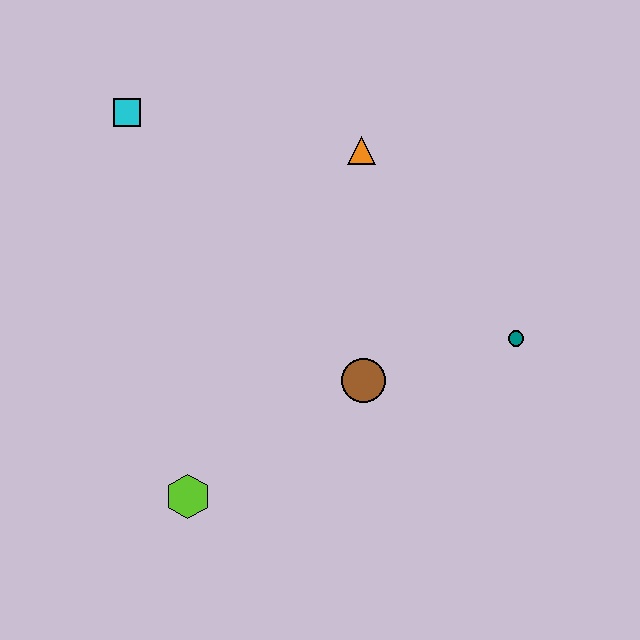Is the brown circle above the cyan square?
No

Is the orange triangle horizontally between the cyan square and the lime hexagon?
No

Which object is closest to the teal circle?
The brown circle is closest to the teal circle.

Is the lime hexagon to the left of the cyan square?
No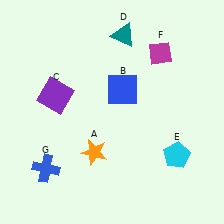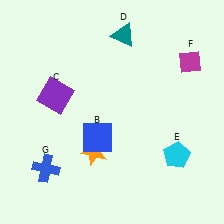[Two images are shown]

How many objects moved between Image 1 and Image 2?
2 objects moved between the two images.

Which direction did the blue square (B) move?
The blue square (B) moved down.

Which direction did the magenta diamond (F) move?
The magenta diamond (F) moved right.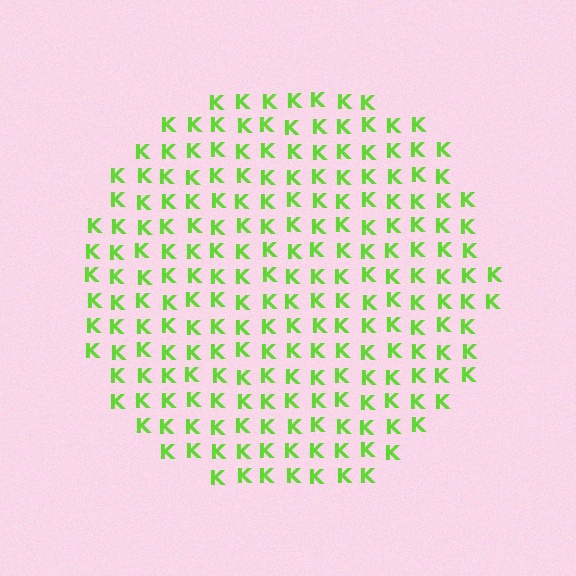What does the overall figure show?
The overall figure shows a circle.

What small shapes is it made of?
It is made of small letter K's.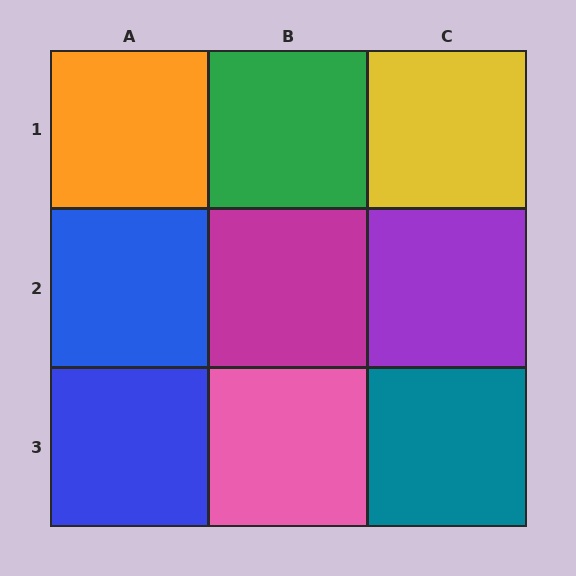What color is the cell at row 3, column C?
Teal.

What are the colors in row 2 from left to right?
Blue, magenta, purple.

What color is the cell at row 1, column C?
Yellow.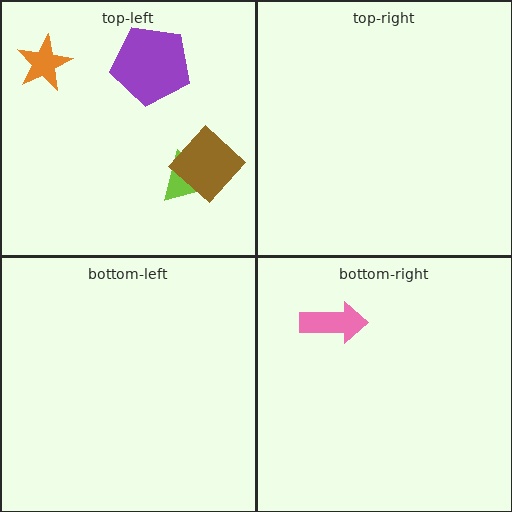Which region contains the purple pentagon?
The top-left region.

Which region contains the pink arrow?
The bottom-right region.